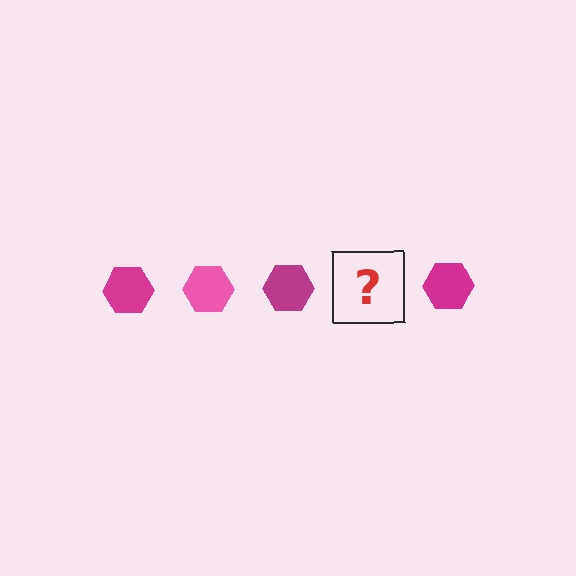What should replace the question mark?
The question mark should be replaced with a pink hexagon.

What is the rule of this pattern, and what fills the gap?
The rule is that the pattern cycles through magenta, pink hexagons. The gap should be filled with a pink hexagon.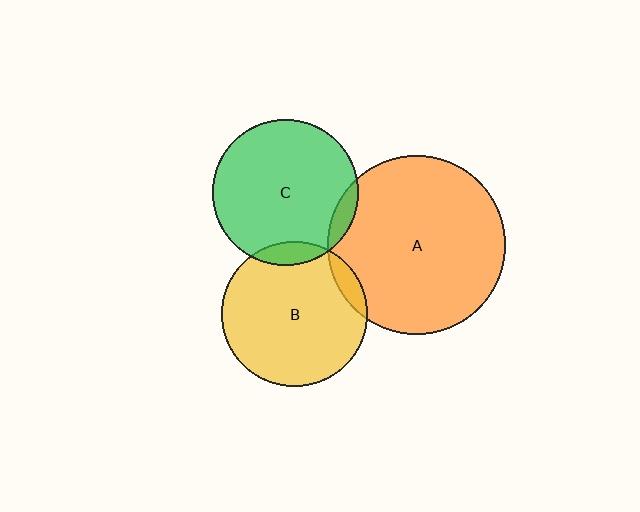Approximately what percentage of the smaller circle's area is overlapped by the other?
Approximately 10%.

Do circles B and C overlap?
Yes.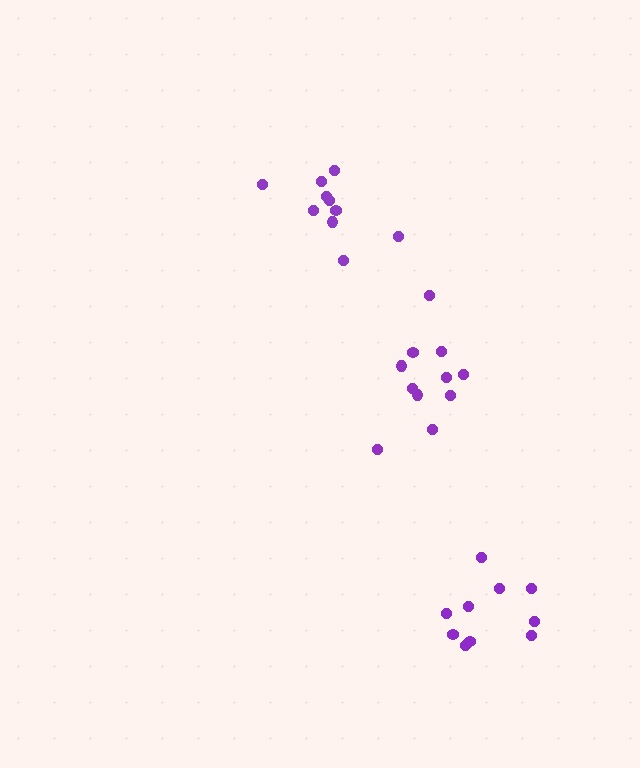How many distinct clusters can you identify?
There are 3 distinct clusters.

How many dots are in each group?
Group 1: 10 dots, Group 2: 11 dots, Group 3: 10 dots (31 total).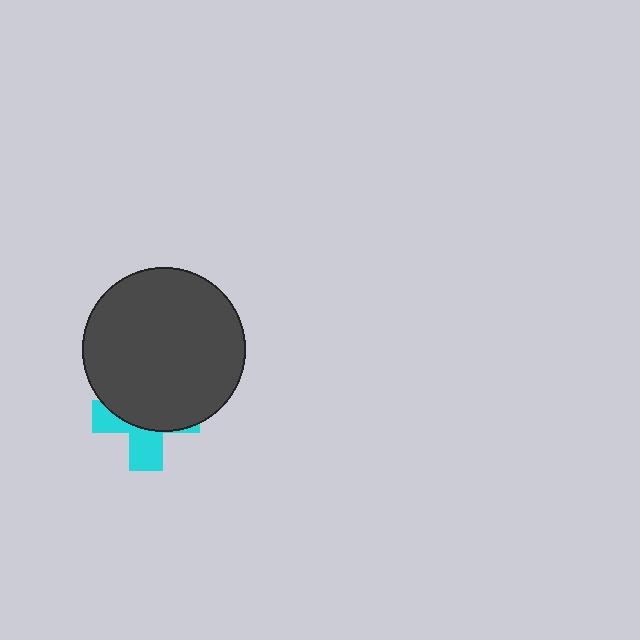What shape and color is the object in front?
The object in front is a dark gray circle.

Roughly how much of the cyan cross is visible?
A small part of it is visible (roughly 39%).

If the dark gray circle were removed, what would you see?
You would see the complete cyan cross.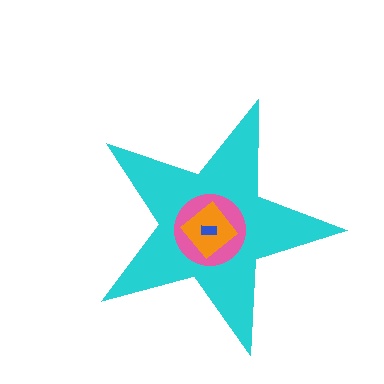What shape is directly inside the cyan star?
The pink circle.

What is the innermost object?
The blue rectangle.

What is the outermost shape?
The cyan star.